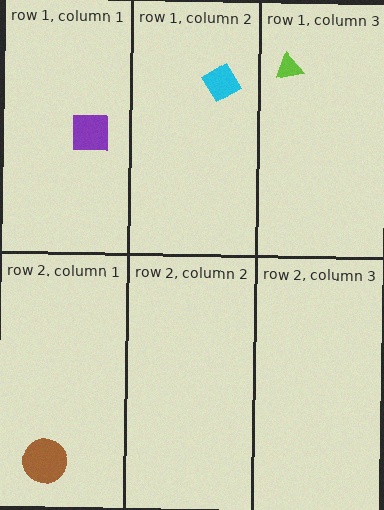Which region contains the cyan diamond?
The row 1, column 2 region.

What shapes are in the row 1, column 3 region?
The lime triangle.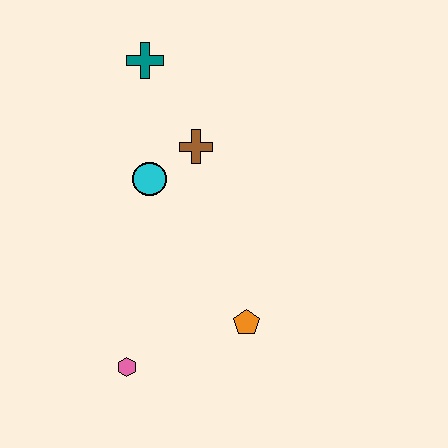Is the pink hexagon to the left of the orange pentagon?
Yes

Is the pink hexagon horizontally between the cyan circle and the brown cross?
No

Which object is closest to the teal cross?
The brown cross is closest to the teal cross.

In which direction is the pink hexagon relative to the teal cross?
The pink hexagon is below the teal cross.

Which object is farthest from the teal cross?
The pink hexagon is farthest from the teal cross.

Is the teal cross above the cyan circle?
Yes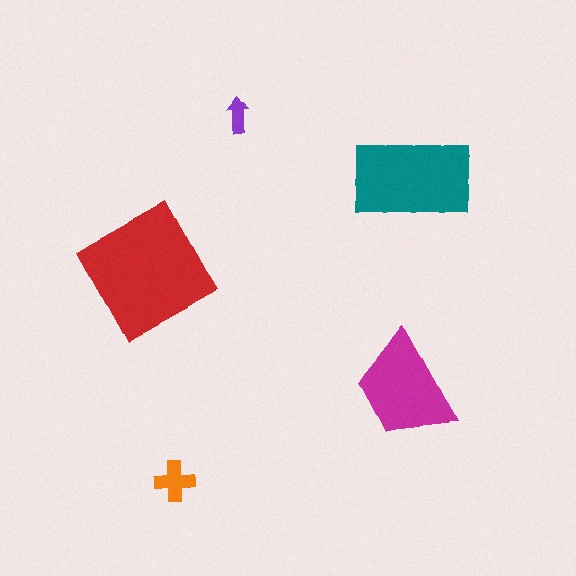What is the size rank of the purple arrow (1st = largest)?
5th.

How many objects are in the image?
There are 5 objects in the image.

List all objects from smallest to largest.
The purple arrow, the orange cross, the magenta trapezoid, the teal rectangle, the red square.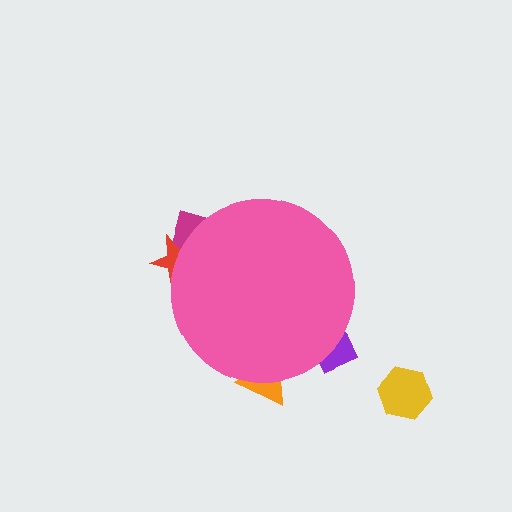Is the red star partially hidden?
Yes, the red star is partially hidden behind the pink circle.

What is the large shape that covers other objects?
A pink circle.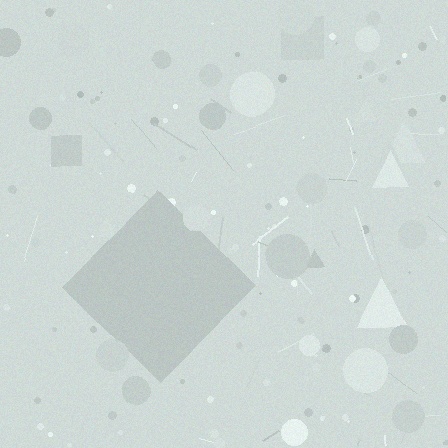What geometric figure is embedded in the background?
A diamond is embedded in the background.